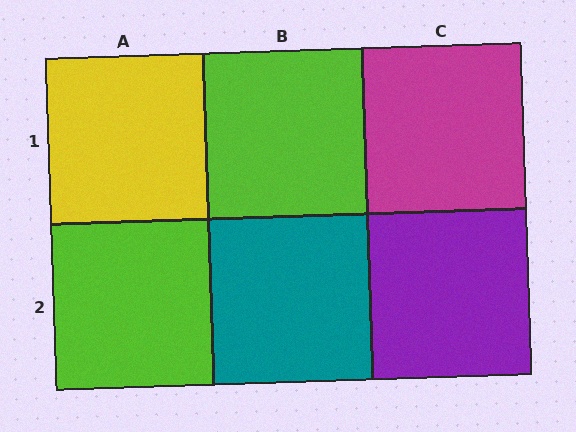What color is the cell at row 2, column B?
Teal.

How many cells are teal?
1 cell is teal.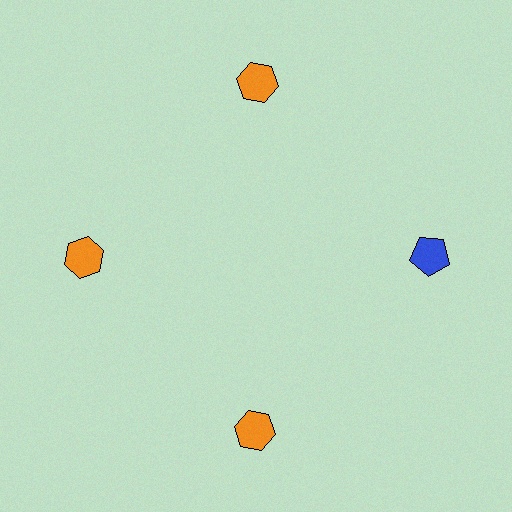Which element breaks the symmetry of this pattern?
The blue pentagon at roughly the 3 o'clock position breaks the symmetry. All other shapes are orange hexagons.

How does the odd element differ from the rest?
It differs in both color (blue instead of orange) and shape (pentagon instead of hexagon).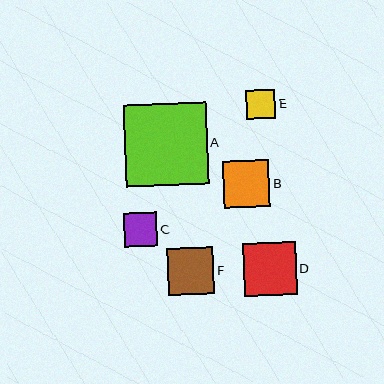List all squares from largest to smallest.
From largest to smallest: A, D, F, B, C, E.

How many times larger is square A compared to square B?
Square A is approximately 1.8 times the size of square B.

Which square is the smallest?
Square E is the smallest with a size of approximately 29 pixels.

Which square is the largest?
Square A is the largest with a size of approximately 83 pixels.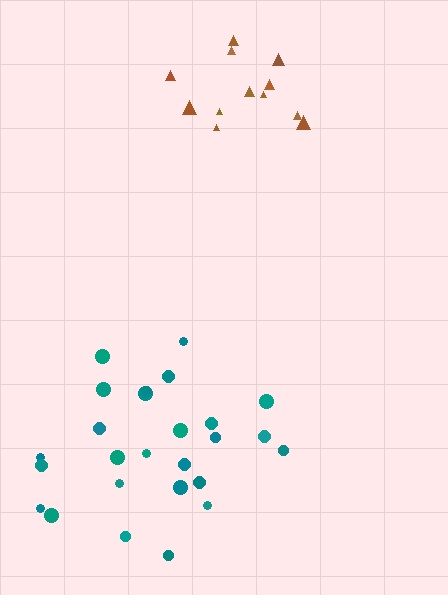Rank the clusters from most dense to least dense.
teal, brown.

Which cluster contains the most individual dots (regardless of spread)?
Teal (26).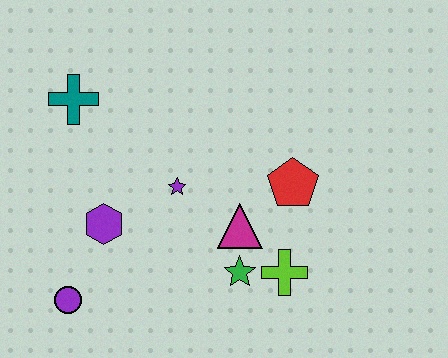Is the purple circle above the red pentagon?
No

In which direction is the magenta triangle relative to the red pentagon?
The magenta triangle is to the left of the red pentagon.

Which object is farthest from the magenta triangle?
The teal cross is farthest from the magenta triangle.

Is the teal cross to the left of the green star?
Yes